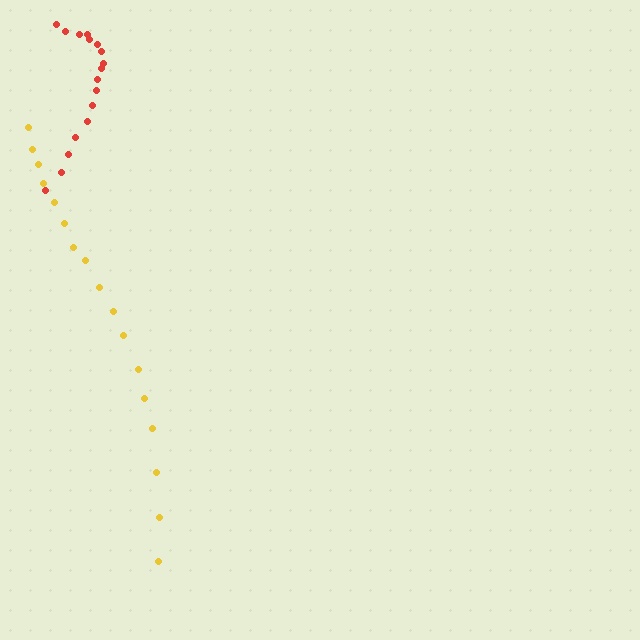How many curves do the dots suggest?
There are 2 distinct paths.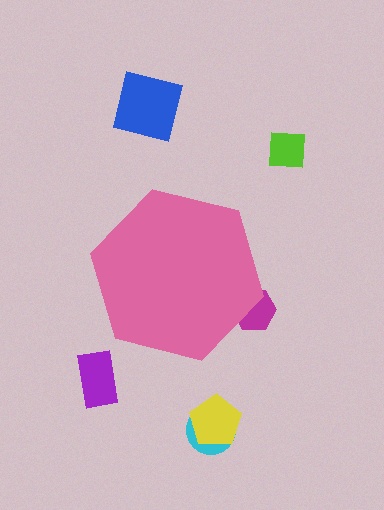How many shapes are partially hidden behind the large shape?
1 shape is partially hidden.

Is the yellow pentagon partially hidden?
No, the yellow pentagon is fully visible.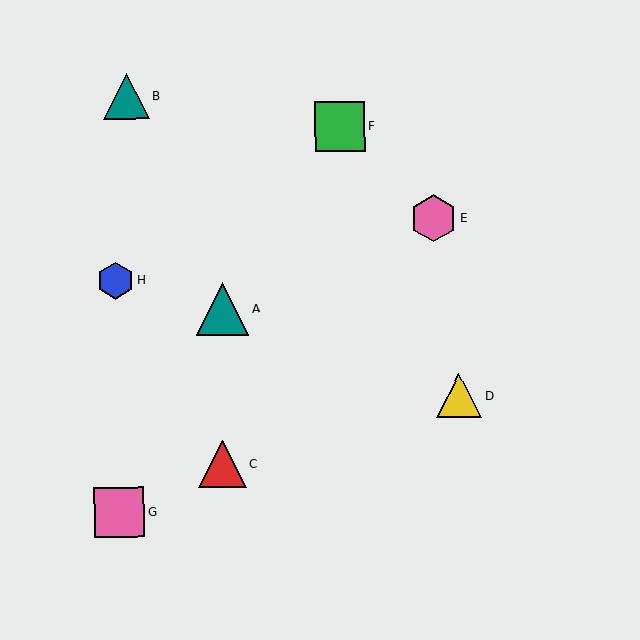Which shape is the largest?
The teal triangle (labeled A) is the largest.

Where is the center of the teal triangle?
The center of the teal triangle is at (223, 309).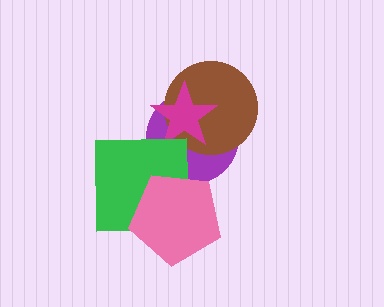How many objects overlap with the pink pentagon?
2 objects overlap with the pink pentagon.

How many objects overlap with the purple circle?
4 objects overlap with the purple circle.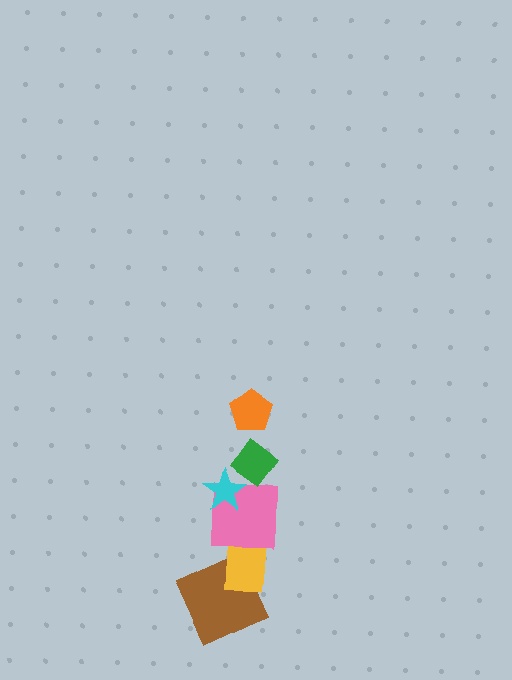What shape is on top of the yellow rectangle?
The pink square is on top of the yellow rectangle.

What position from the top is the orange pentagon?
The orange pentagon is 1st from the top.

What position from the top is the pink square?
The pink square is 4th from the top.